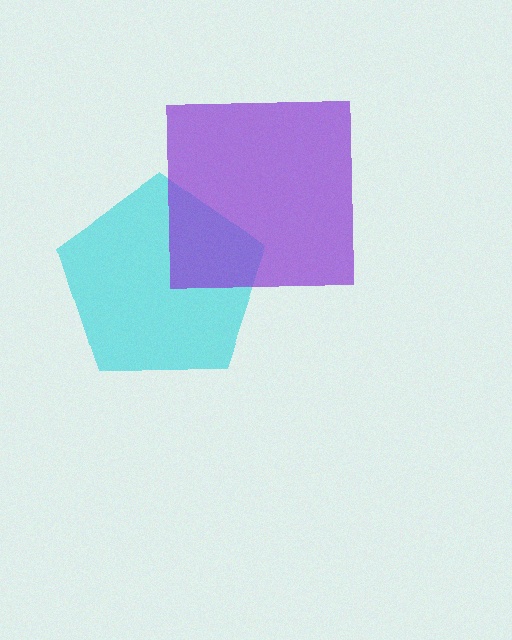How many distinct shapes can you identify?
There are 2 distinct shapes: a cyan pentagon, a purple square.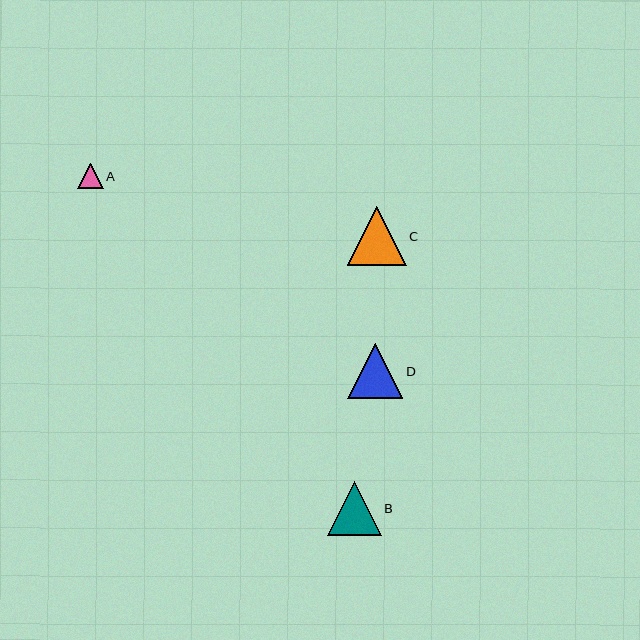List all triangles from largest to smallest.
From largest to smallest: C, D, B, A.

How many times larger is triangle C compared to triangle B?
Triangle C is approximately 1.1 times the size of triangle B.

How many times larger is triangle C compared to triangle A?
Triangle C is approximately 2.3 times the size of triangle A.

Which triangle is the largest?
Triangle C is the largest with a size of approximately 59 pixels.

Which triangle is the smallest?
Triangle A is the smallest with a size of approximately 26 pixels.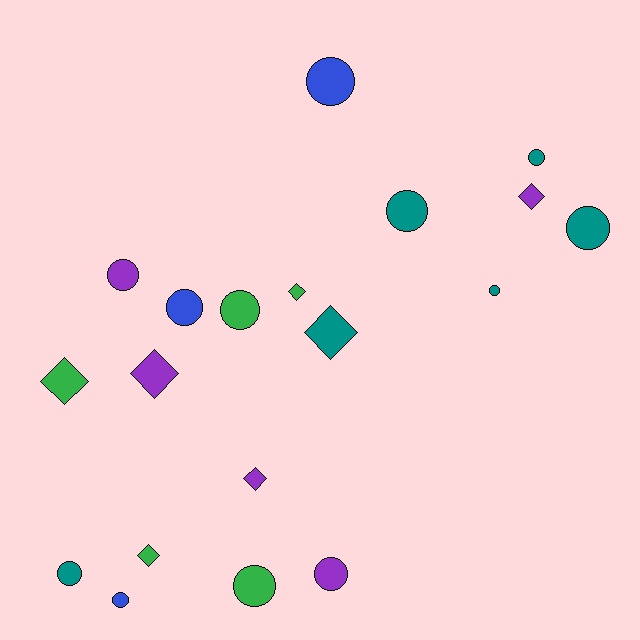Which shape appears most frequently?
Circle, with 12 objects.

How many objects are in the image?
There are 19 objects.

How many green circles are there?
There are 2 green circles.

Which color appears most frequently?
Teal, with 6 objects.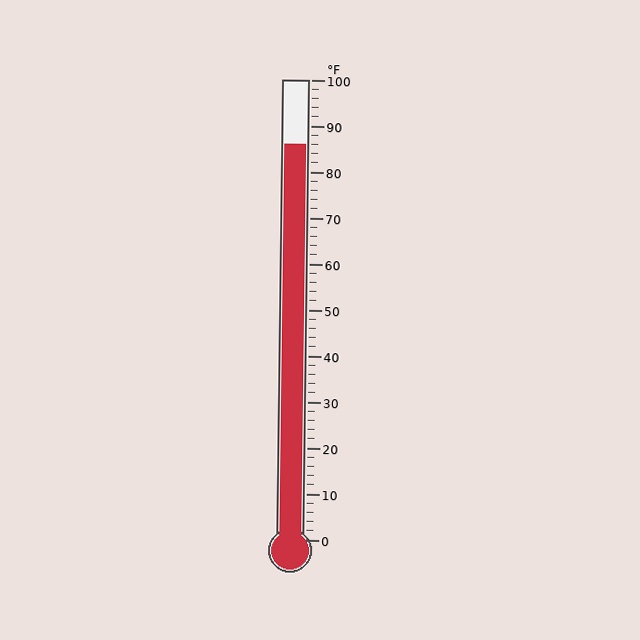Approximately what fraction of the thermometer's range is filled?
The thermometer is filled to approximately 85% of its range.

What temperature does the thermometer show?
The thermometer shows approximately 86°F.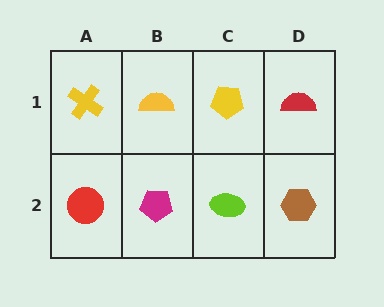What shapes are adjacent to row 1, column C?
A lime ellipse (row 2, column C), a yellow semicircle (row 1, column B), a red semicircle (row 1, column D).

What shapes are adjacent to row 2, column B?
A yellow semicircle (row 1, column B), a red circle (row 2, column A), a lime ellipse (row 2, column C).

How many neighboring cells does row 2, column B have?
3.